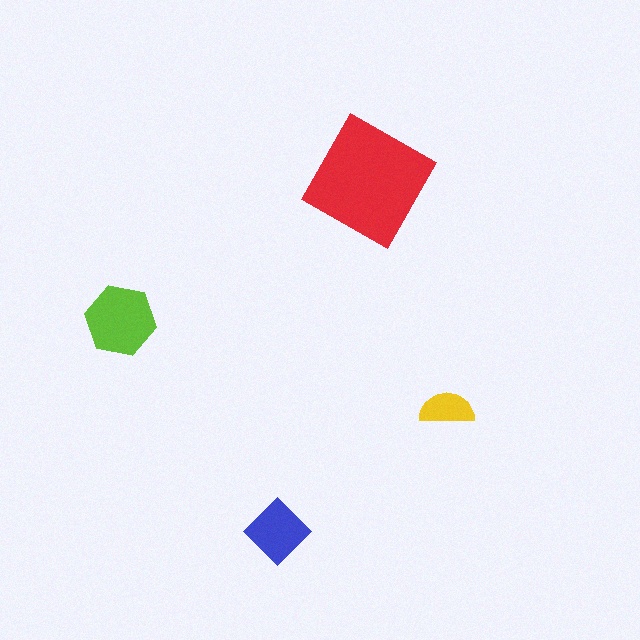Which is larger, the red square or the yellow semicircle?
The red square.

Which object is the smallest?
The yellow semicircle.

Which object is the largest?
The red square.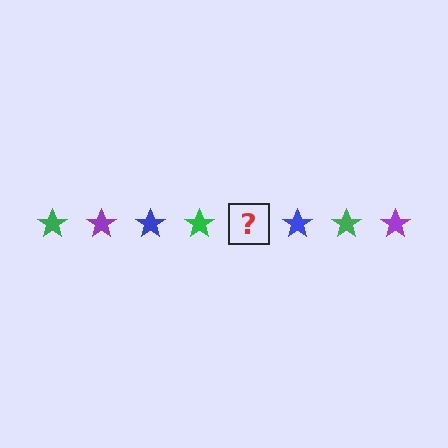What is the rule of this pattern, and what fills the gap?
The rule is that the pattern cycles through green, purple, blue stars. The gap should be filled with a purple star.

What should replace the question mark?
The question mark should be replaced with a purple star.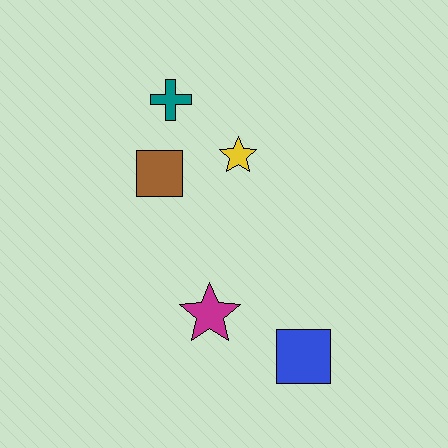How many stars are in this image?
There are 2 stars.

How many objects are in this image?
There are 5 objects.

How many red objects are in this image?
There are no red objects.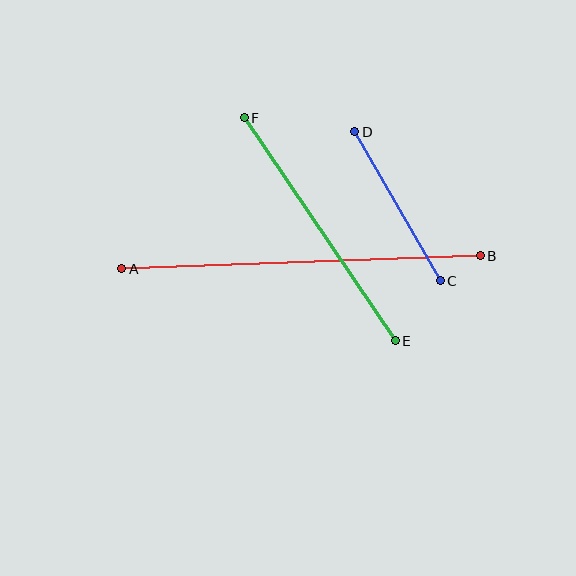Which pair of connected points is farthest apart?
Points A and B are farthest apart.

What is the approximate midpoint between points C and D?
The midpoint is at approximately (397, 206) pixels.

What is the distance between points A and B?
The distance is approximately 359 pixels.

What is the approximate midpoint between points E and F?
The midpoint is at approximately (320, 229) pixels.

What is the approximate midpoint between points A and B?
The midpoint is at approximately (301, 262) pixels.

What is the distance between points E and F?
The distance is approximately 269 pixels.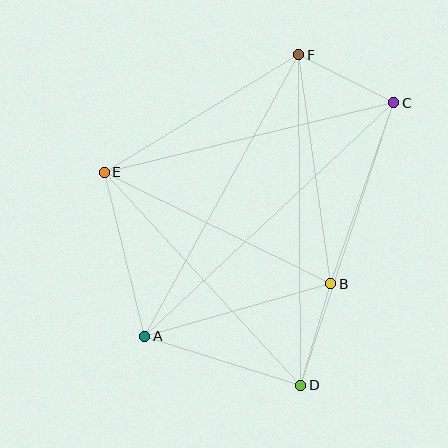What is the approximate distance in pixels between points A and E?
The distance between A and E is approximately 169 pixels.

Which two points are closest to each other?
Points B and D are closest to each other.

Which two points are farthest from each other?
Points A and C are farthest from each other.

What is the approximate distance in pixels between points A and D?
The distance between A and D is approximately 163 pixels.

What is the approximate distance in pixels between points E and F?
The distance between E and F is approximately 227 pixels.